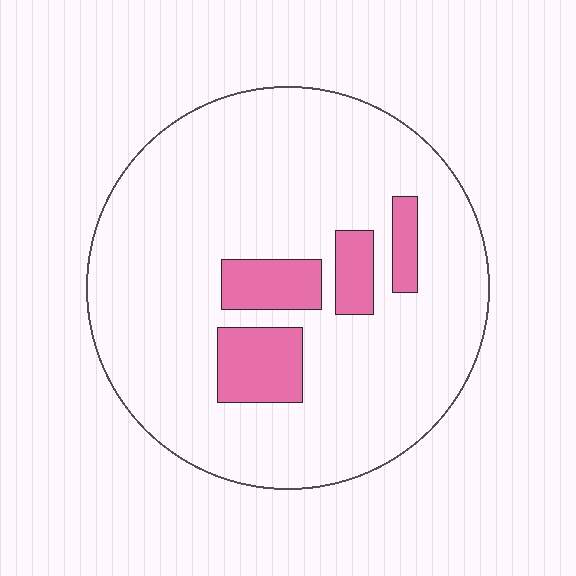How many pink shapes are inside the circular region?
4.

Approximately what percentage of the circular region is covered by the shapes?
Approximately 15%.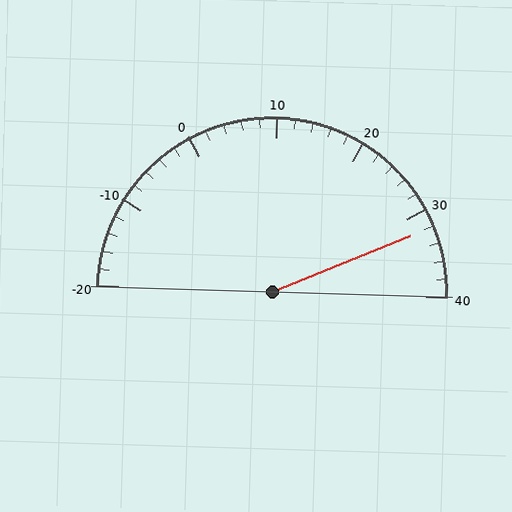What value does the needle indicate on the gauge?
The needle indicates approximately 32.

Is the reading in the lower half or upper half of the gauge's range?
The reading is in the upper half of the range (-20 to 40).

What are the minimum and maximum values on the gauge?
The gauge ranges from -20 to 40.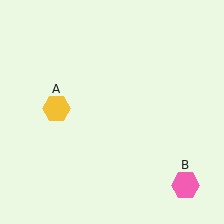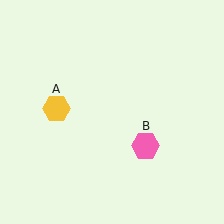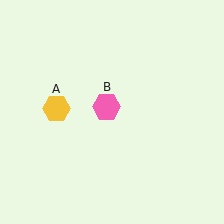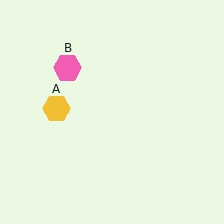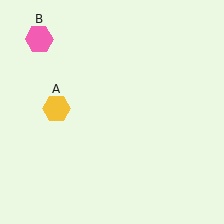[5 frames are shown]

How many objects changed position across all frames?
1 object changed position: pink hexagon (object B).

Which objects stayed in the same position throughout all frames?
Yellow hexagon (object A) remained stationary.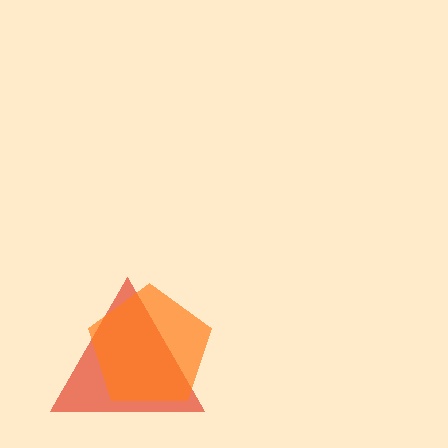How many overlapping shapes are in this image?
There are 2 overlapping shapes in the image.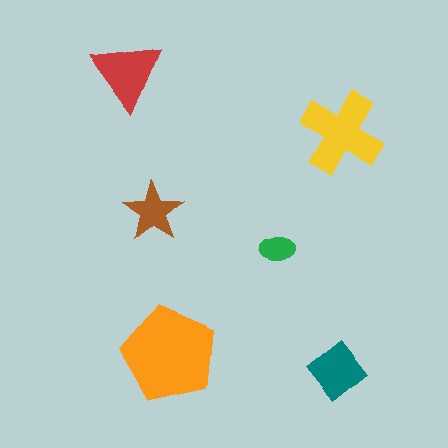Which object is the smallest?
The green ellipse.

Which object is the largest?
The orange pentagon.